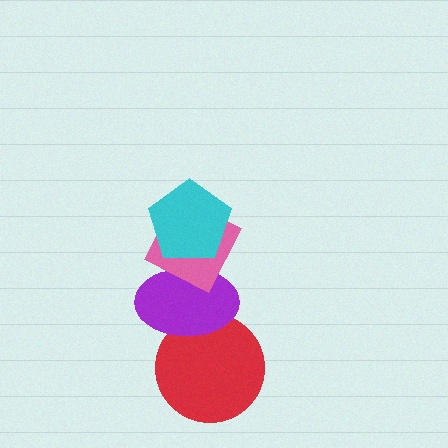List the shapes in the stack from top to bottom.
From top to bottom: the cyan pentagon, the pink diamond, the purple ellipse, the red circle.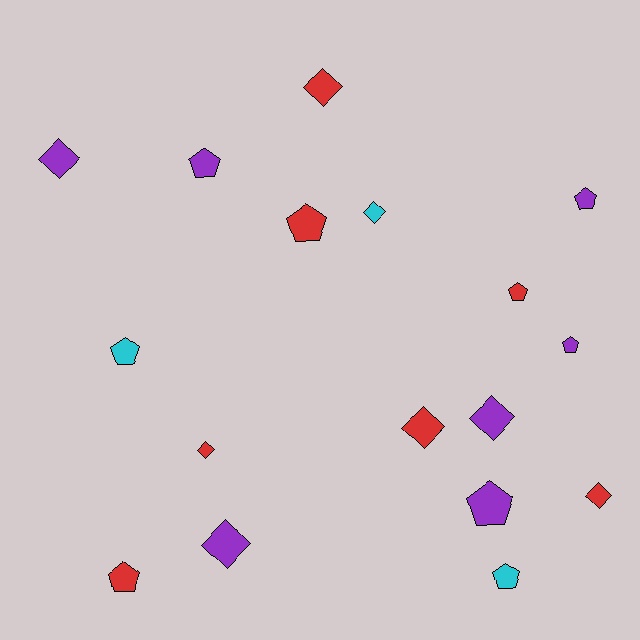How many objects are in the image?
There are 17 objects.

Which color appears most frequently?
Purple, with 7 objects.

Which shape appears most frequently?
Pentagon, with 9 objects.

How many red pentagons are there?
There are 3 red pentagons.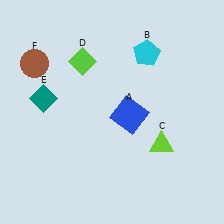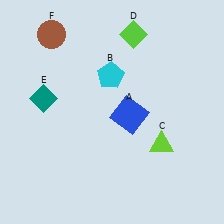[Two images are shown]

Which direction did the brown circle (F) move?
The brown circle (F) moved up.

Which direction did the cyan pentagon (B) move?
The cyan pentagon (B) moved left.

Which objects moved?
The objects that moved are: the cyan pentagon (B), the lime diamond (D), the brown circle (F).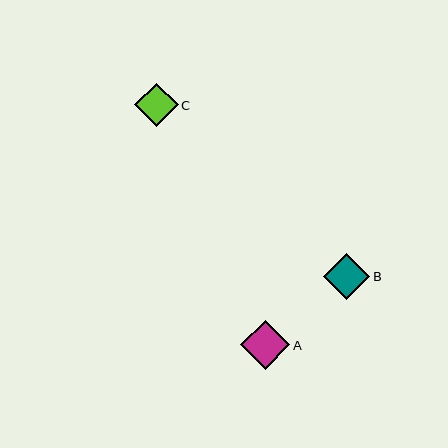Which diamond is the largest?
Diamond A is the largest with a size of approximately 49 pixels.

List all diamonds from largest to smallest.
From largest to smallest: A, B, C.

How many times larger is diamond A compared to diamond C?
Diamond A is approximately 1.1 times the size of diamond C.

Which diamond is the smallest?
Diamond C is the smallest with a size of approximately 44 pixels.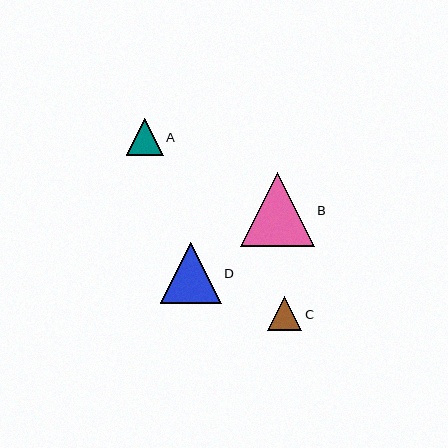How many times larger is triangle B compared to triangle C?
Triangle B is approximately 2.2 times the size of triangle C.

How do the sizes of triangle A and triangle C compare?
Triangle A and triangle C are approximately the same size.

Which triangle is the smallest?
Triangle C is the smallest with a size of approximately 34 pixels.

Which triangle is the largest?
Triangle B is the largest with a size of approximately 74 pixels.